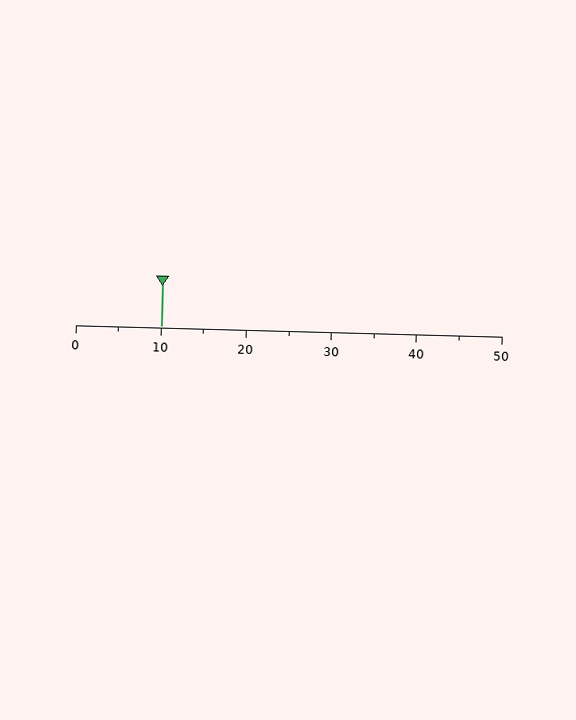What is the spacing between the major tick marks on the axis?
The major ticks are spaced 10 apart.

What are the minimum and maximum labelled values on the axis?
The axis runs from 0 to 50.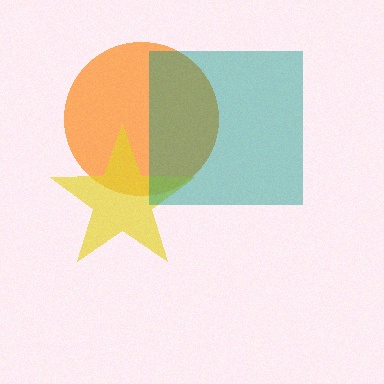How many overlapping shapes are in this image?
There are 3 overlapping shapes in the image.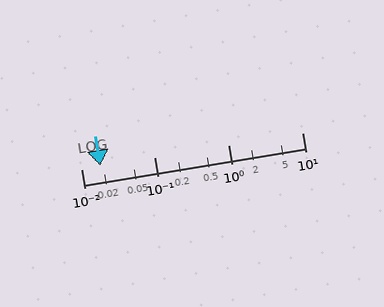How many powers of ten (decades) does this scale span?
The scale spans 3 decades, from 0.01 to 10.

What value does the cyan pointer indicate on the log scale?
The pointer indicates approximately 0.018.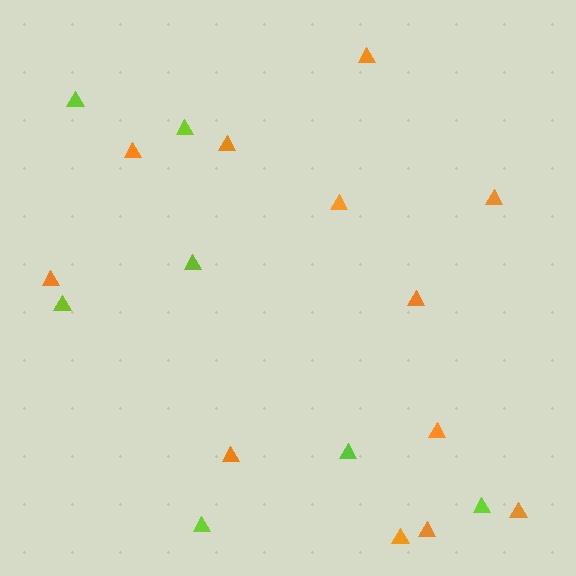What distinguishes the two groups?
There are 2 groups: one group of orange triangles (12) and one group of lime triangles (7).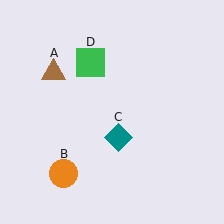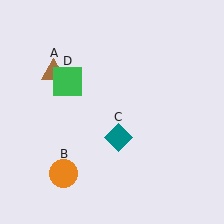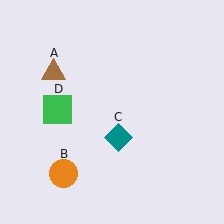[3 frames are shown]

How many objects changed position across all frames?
1 object changed position: green square (object D).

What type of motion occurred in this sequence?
The green square (object D) rotated counterclockwise around the center of the scene.